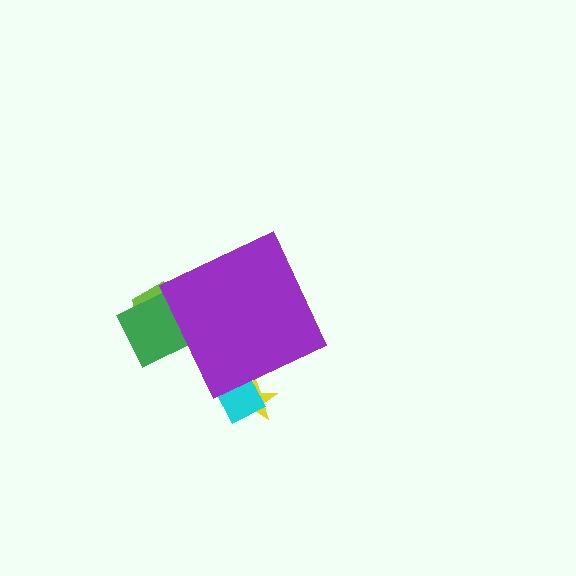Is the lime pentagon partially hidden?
Yes, the lime pentagon is partially hidden behind the purple diamond.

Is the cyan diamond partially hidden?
Yes, the cyan diamond is partially hidden behind the purple diamond.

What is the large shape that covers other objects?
A purple diamond.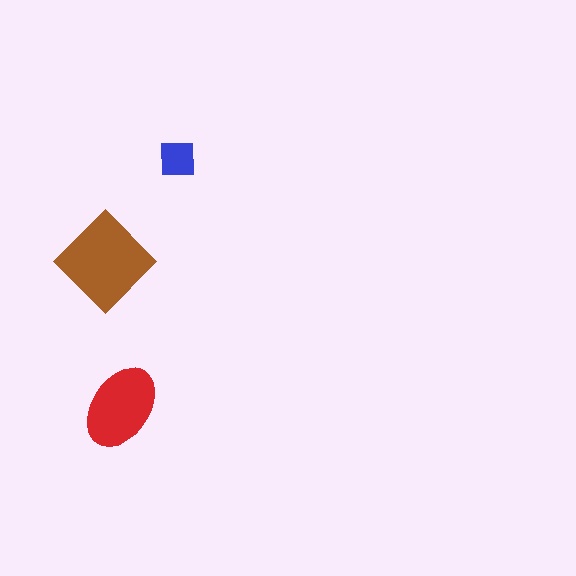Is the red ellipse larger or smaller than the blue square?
Larger.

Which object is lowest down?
The red ellipse is bottommost.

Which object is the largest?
The brown diamond.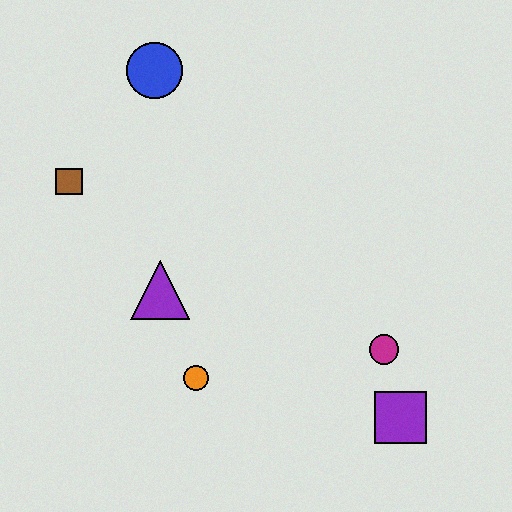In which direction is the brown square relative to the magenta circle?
The brown square is to the left of the magenta circle.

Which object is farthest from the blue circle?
The purple square is farthest from the blue circle.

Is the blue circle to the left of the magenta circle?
Yes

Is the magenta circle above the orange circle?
Yes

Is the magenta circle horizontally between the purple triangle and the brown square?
No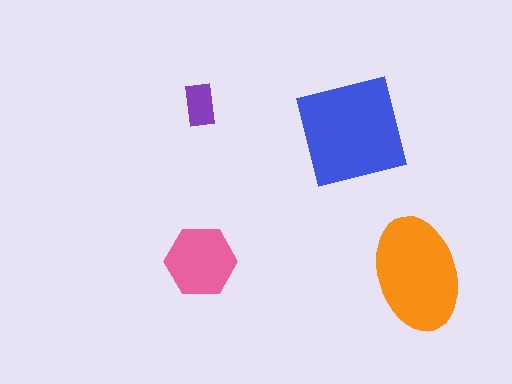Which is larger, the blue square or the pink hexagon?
The blue square.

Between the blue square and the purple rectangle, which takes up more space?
The blue square.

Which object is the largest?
The blue square.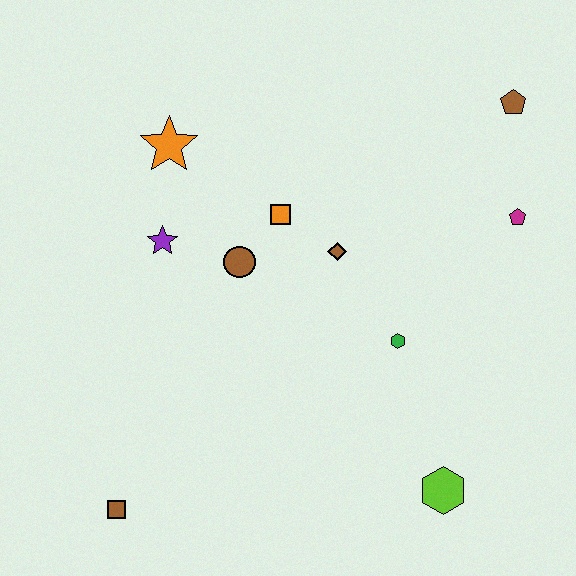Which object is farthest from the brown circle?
The brown pentagon is farthest from the brown circle.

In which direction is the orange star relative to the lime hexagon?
The orange star is above the lime hexagon.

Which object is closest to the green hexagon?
The brown diamond is closest to the green hexagon.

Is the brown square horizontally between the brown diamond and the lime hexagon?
No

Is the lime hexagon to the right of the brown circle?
Yes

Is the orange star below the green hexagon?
No